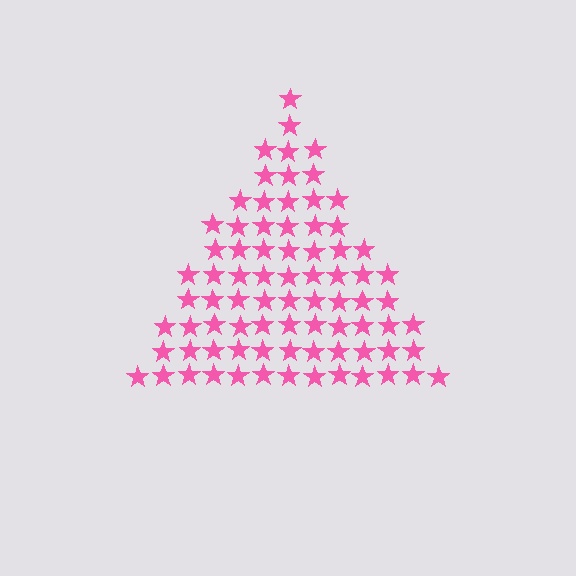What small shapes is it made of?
It is made of small stars.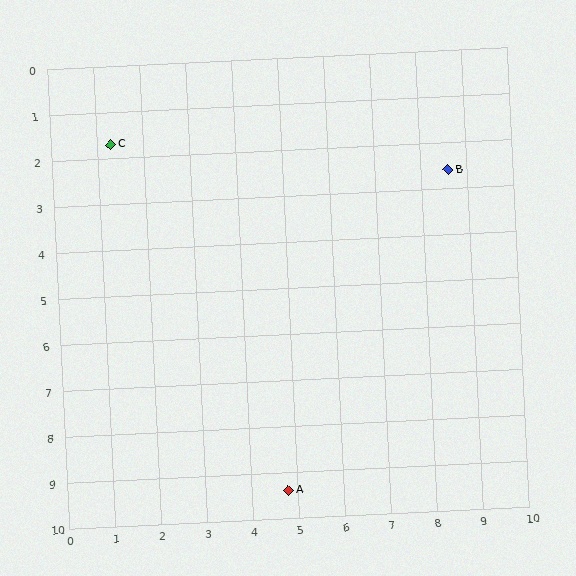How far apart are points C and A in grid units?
Points C and A are about 8.5 grid units apart.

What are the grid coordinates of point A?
Point A is at approximately (4.8, 9.4).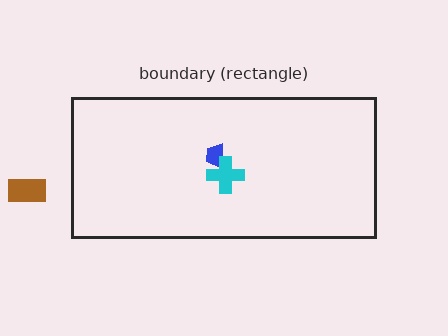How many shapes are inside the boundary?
2 inside, 1 outside.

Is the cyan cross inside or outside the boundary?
Inside.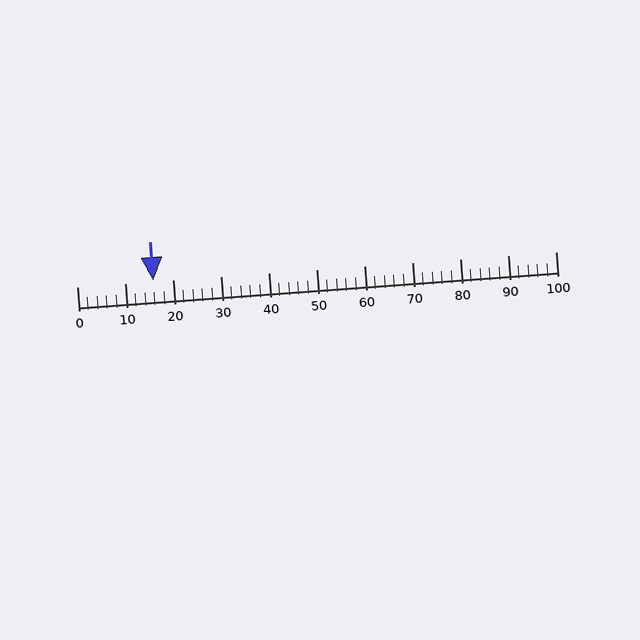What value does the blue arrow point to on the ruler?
The blue arrow points to approximately 16.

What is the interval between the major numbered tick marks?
The major tick marks are spaced 10 units apart.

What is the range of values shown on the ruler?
The ruler shows values from 0 to 100.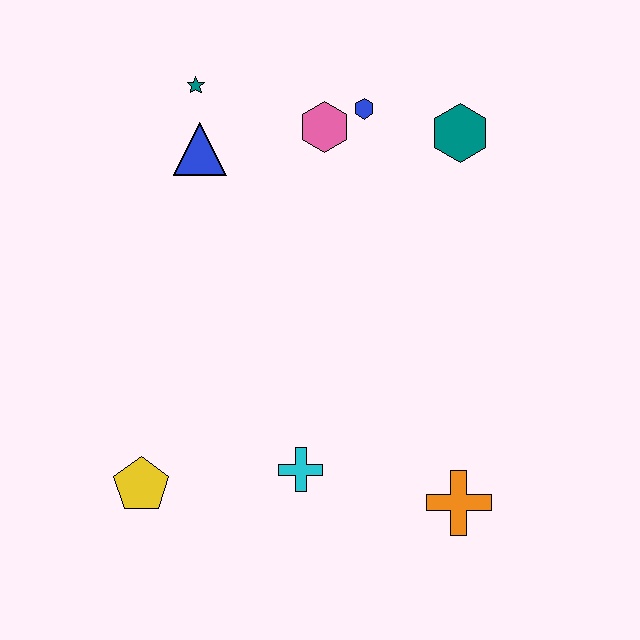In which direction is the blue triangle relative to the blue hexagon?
The blue triangle is to the left of the blue hexagon.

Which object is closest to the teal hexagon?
The blue hexagon is closest to the teal hexagon.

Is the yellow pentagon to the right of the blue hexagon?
No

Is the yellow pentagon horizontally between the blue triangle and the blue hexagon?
No